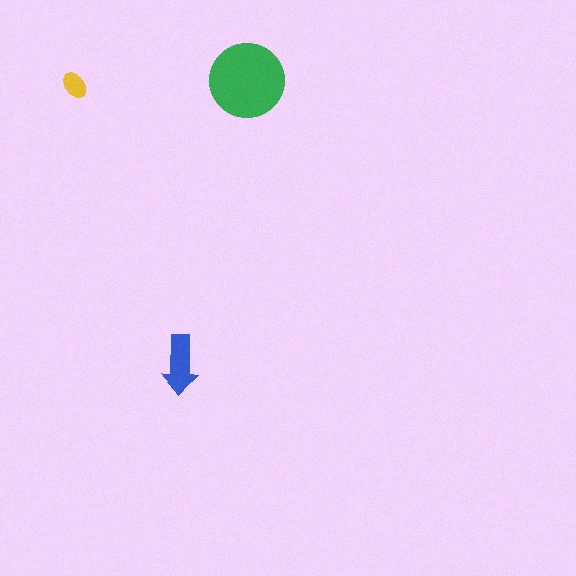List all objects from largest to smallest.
The green circle, the blue arrow, the yellow ellipse.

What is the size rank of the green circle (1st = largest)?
1st.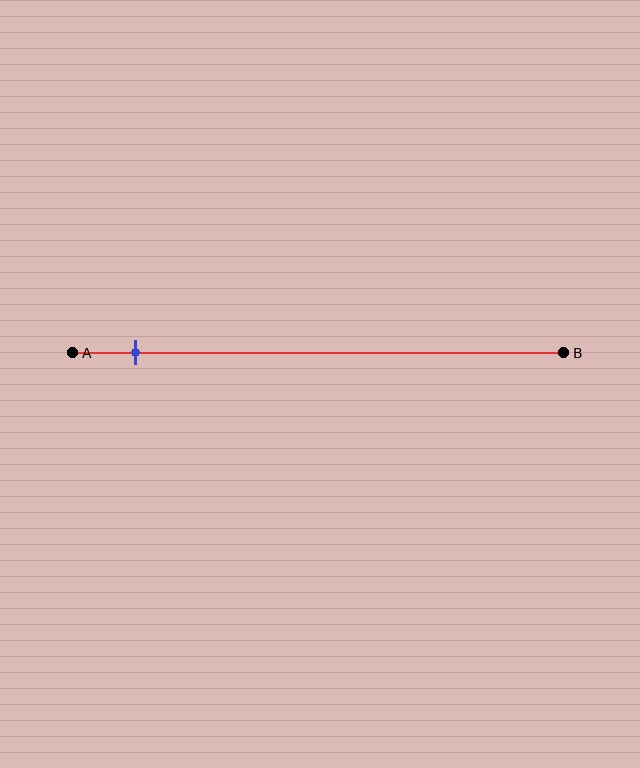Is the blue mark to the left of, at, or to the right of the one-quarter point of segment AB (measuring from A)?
The blue mark is to the left of the one-quarter point of segment AB.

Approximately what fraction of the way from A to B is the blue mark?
The blue mark is approximately 15% of the way from A to B.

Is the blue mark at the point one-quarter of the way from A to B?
No, the mark is at about 15% from A, not at the 25% one-quarter point.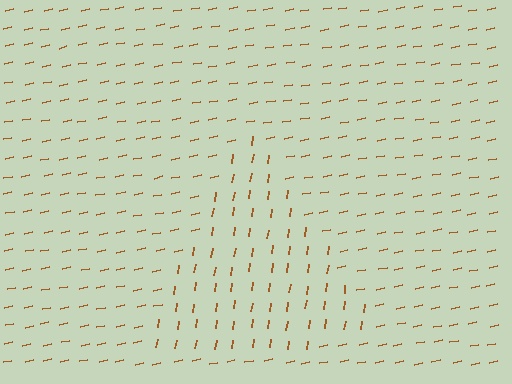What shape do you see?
I see a triangle.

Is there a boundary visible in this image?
Yes, there is a texture boundary formed by a change in line orientation.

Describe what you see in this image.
The image is filled with small brown line segments. A triangle region in the image has lines oriented differently from the surrounding lines, creating a visible texture boundary.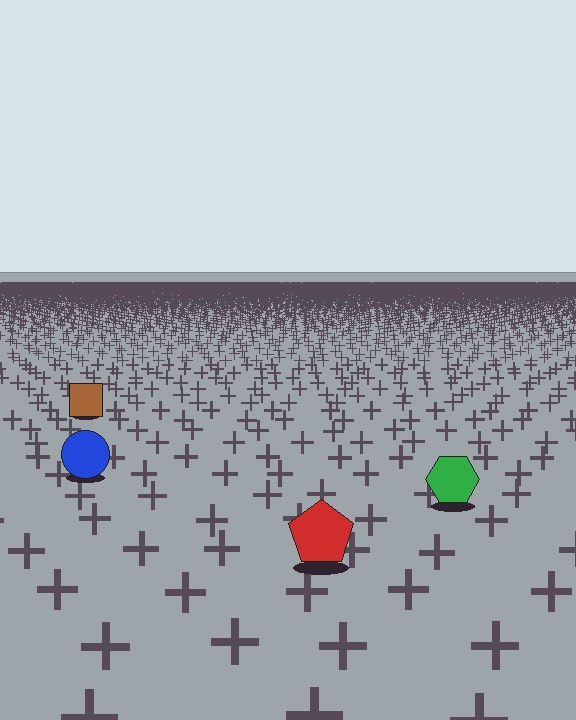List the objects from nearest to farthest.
From nearest to farthest: the red pentagon, the green hexagon, the blue circle, the brown square.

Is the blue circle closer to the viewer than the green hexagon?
No. The green hexagon is closer — you can tell from the texture gradient: the ground texture is coarser near it.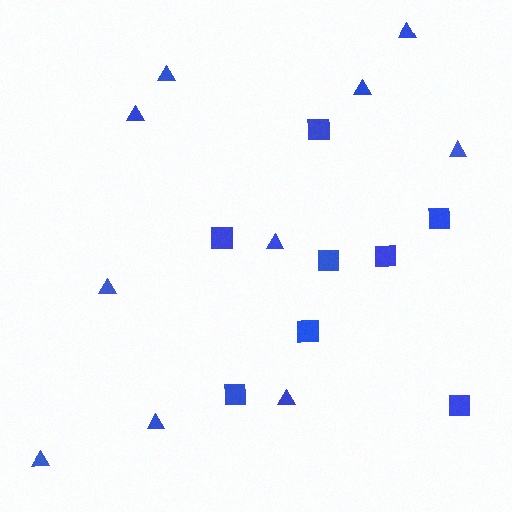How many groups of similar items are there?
There are 2 groups: one group of triangles (10) and one group of squares (8).